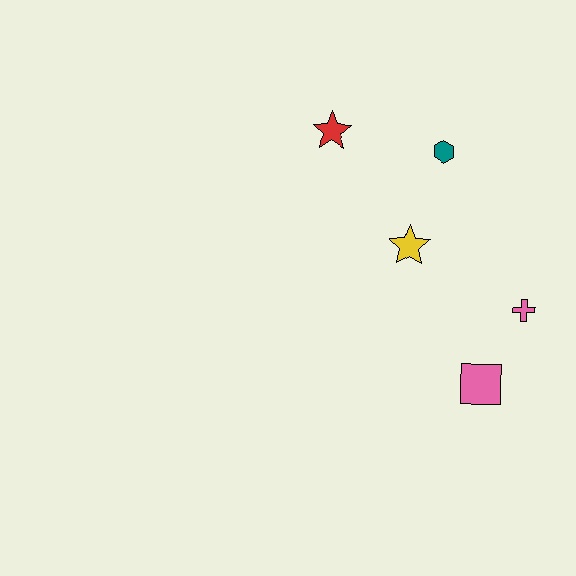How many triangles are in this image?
There are no triangles.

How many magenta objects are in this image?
There are no magenta objects.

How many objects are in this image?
There are 5 objects.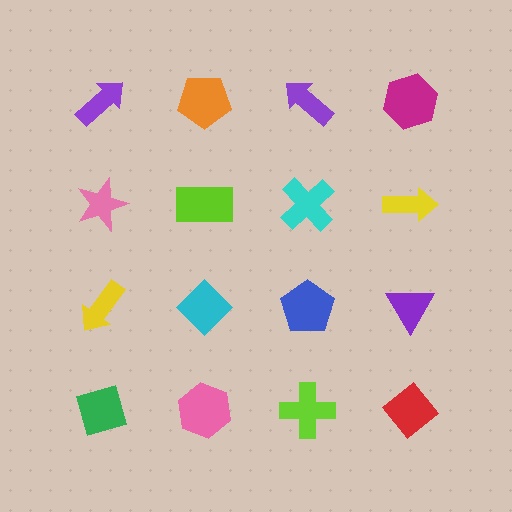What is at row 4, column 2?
A pink hexagon.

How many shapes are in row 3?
4 shapes.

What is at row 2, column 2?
A lime rectangle.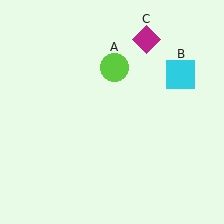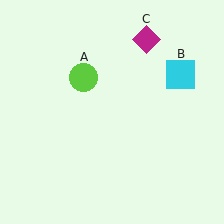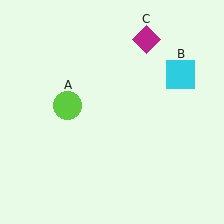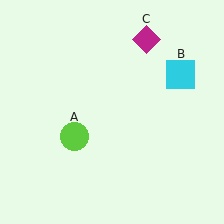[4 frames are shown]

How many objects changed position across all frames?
1 object changed position: lime circle (object A).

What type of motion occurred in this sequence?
The lime circle (object A) rotated counterclockwise around the center of the scene.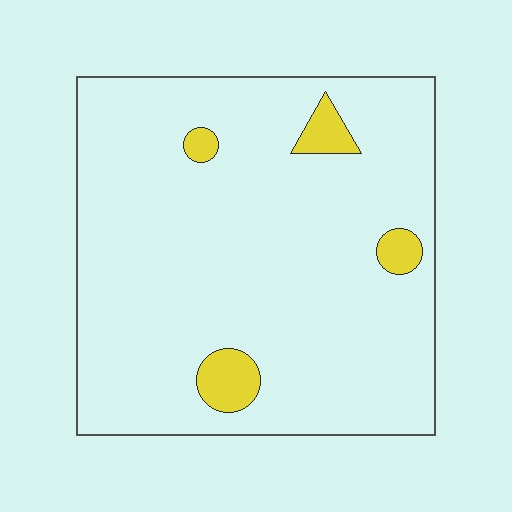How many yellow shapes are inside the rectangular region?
4.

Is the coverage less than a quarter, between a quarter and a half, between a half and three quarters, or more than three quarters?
Less than a quarter.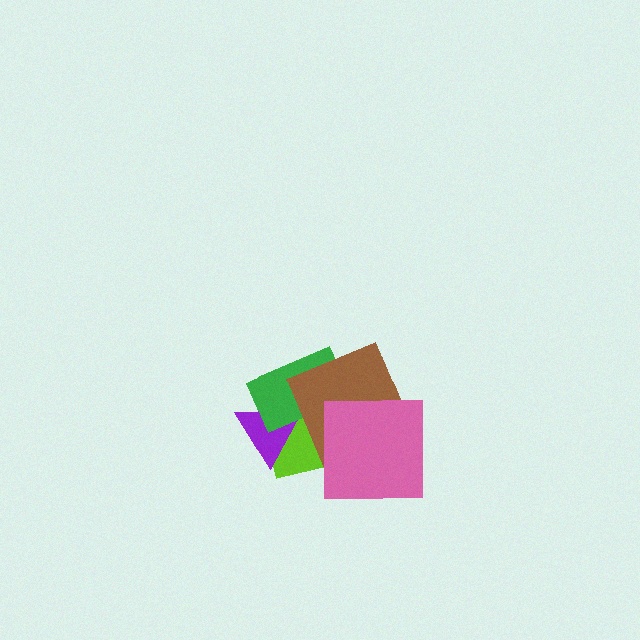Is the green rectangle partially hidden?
Yes, it is partially covered by another shape.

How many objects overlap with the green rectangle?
3 objects overlap with the green rectangle.